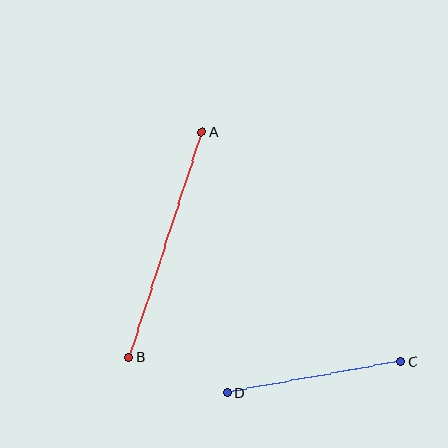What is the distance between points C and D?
The distance is approximately 177 pixels.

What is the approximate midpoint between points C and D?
The midpoint is at approximately (314, 377) pixels.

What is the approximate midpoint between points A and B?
The midpoint is at approximately (165, 245) pixels.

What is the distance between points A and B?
The distance is approximately 237 pixels.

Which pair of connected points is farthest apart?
Points A and B are farthest apart.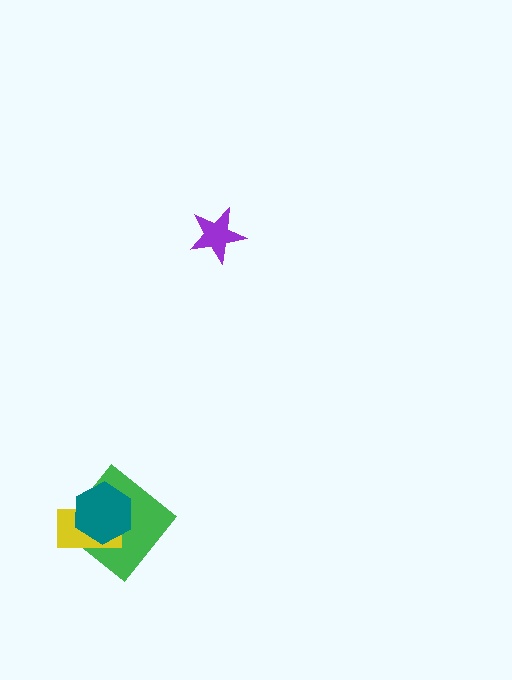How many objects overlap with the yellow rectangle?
2 objects overlap with the yellow rectangle.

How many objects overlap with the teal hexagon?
2 objects overlap with the teal hexagon.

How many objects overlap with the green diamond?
2 objects overlap with the green diamond.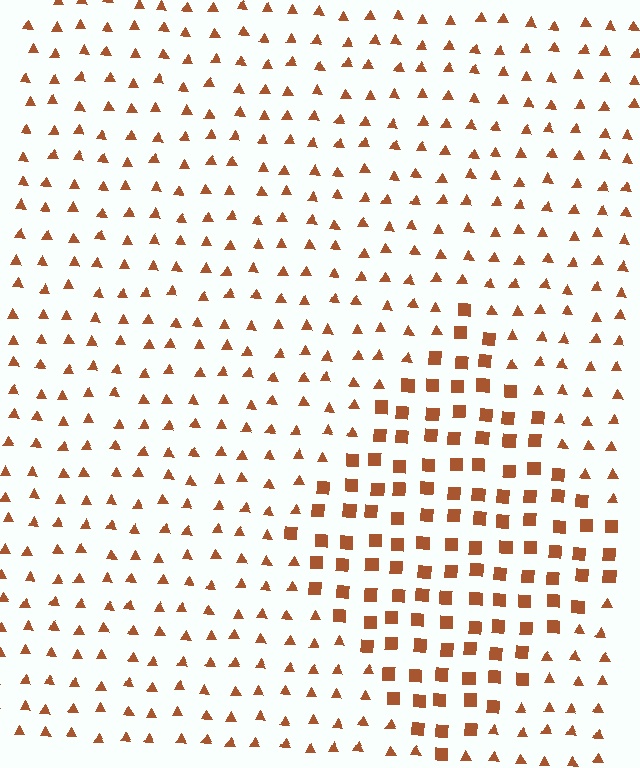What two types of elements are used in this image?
The image uses squares inside the diamond region and triangles outside it.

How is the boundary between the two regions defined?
The boundary is defined by a change in element shape: squares inside vs. triangles outside. All elements share the same color and spacing.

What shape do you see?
I see a diamond.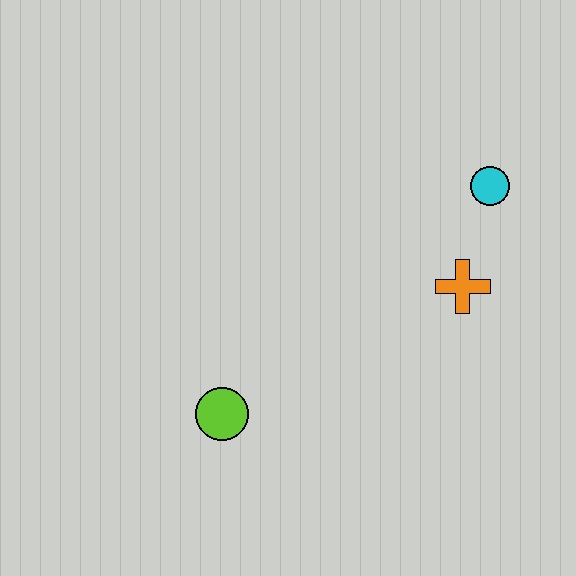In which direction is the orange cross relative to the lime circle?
The orange cross is to the right of the lime circle.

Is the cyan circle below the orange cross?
No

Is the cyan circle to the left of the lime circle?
No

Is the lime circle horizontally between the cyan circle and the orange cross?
No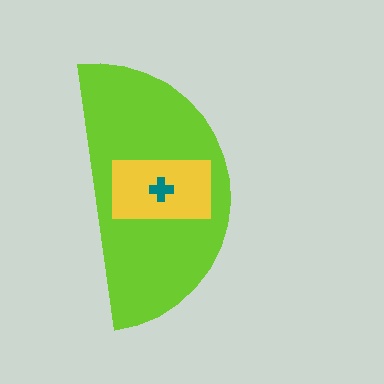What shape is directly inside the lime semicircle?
The yellow rectangle.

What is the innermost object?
The teal cross.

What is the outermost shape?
The lime semicircle.